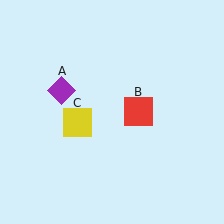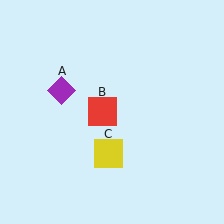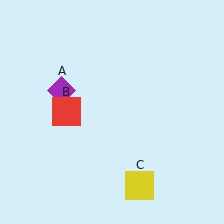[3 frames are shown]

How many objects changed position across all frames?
2 objects changed position: red square (object B), yellow square (object C).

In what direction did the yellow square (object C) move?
The yellow square (object C) moved down and to the right.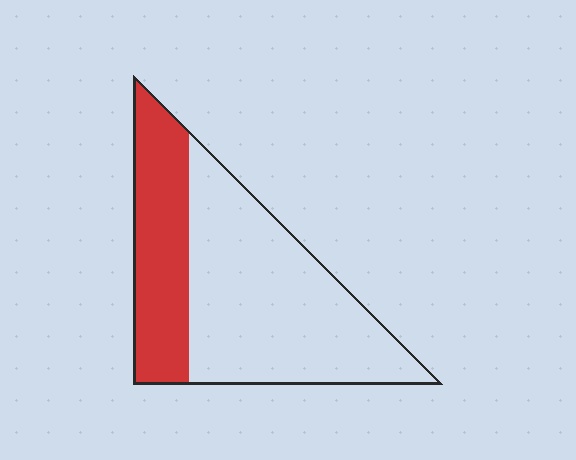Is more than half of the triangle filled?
No.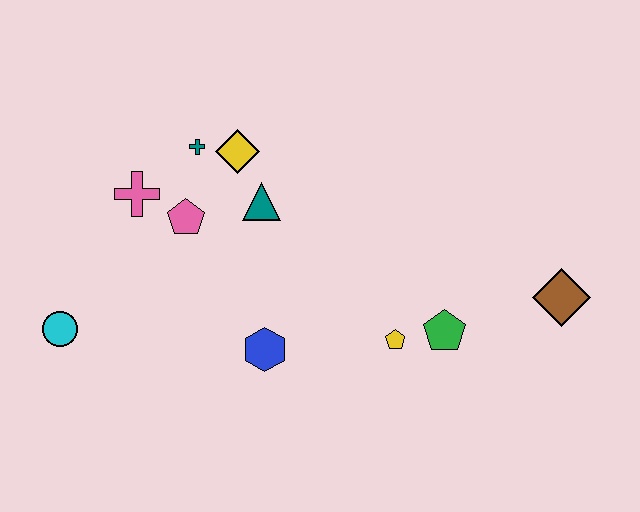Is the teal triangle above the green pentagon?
Yes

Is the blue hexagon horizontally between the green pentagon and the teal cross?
Yes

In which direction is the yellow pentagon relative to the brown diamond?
The yellow pentagon is to the left of the brown diamond.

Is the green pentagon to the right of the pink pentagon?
Yes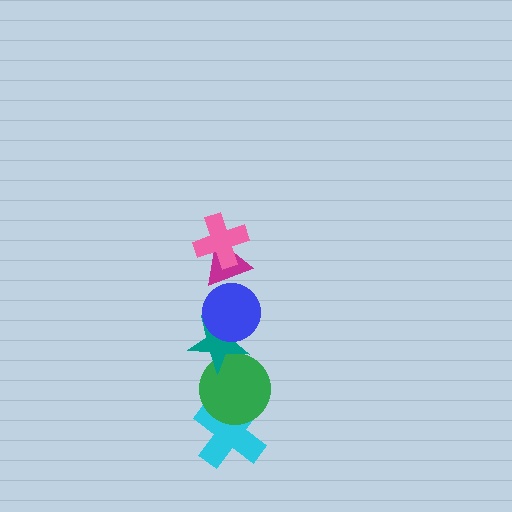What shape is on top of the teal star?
The blue circle is on top of the teal star.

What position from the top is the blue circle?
The blue circle is 3rd from the top.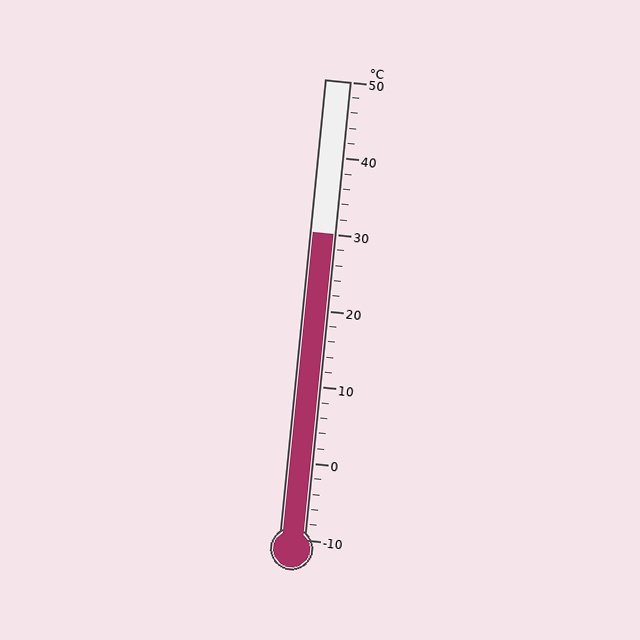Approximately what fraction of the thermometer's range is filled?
The thermometer is filled to approximately 65% of its range.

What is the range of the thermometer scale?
The thermometer scale ranges from -10°C to 50°C.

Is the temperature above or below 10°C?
The temperature is above 10°C.